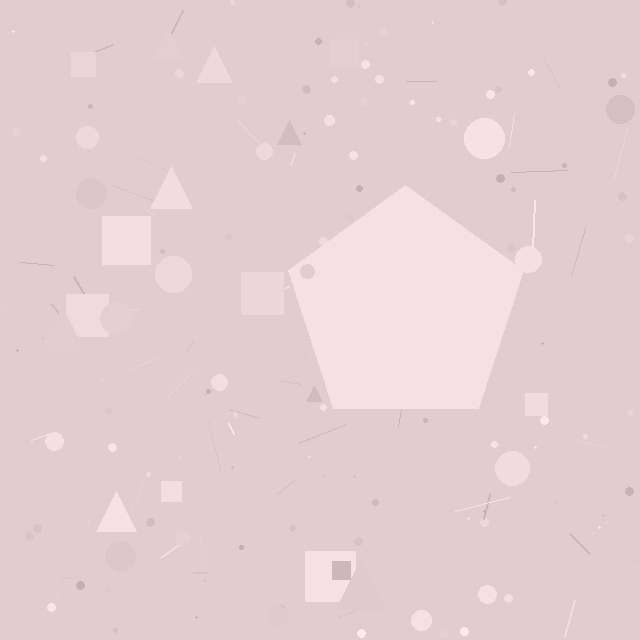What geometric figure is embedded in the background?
A pentagon is embedded in the background.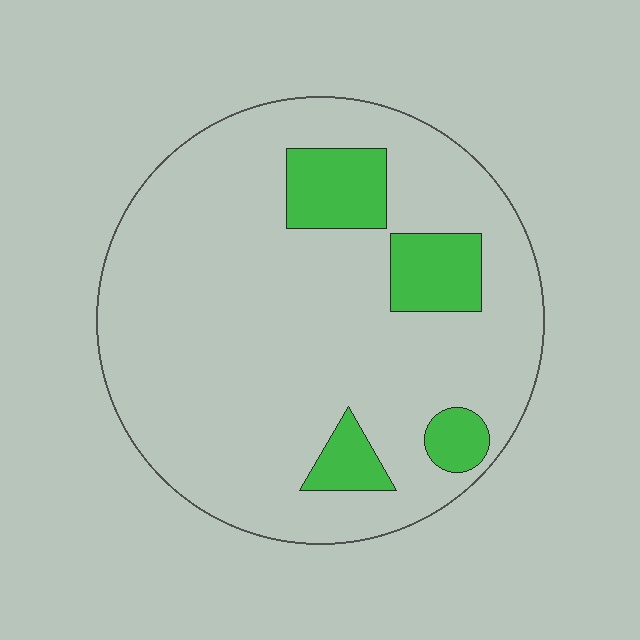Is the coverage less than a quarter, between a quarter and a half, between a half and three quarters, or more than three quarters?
Less than a quarter.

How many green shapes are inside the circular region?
4.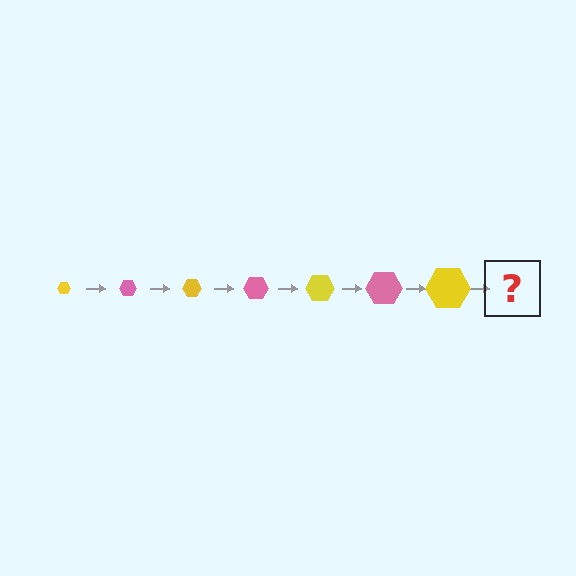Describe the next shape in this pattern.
It should be a pink hexagon, larger than the previous one.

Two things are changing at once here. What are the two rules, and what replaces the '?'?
The two rules are that the hexagon grows larger each step and the color cycles through yellow and pink. The '?' should be a pink hexagon, larger than the previous one.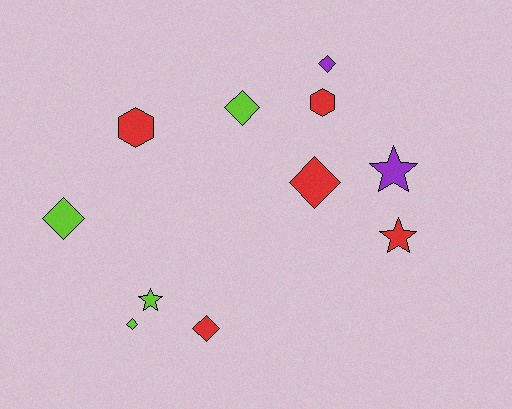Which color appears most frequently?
Red, with 5 objects.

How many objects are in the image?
There are 11 objects.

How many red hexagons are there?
There are 2 red hexagons.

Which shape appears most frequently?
Diamond, with 6 objects.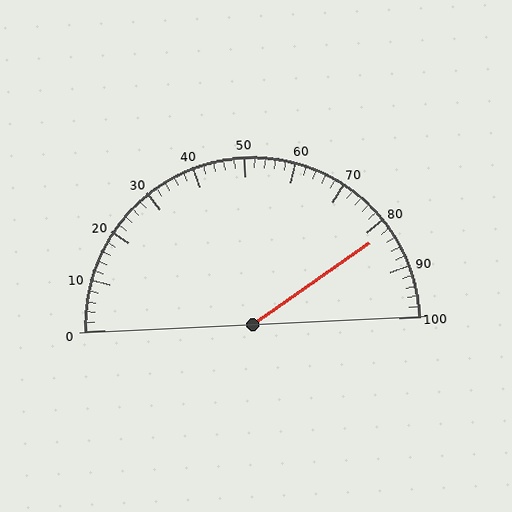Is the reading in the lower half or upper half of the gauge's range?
The reading is in the upper half of the range (0 to 100).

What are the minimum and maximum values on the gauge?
The gauge ranges from 0 to 100.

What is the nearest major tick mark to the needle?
The nearest major tick mark is 80.